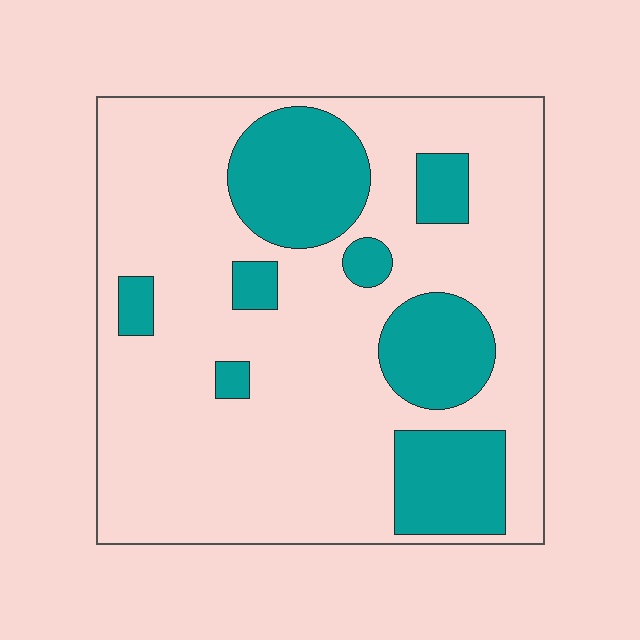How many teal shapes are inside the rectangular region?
8.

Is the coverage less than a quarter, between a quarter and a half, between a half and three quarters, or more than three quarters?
Less than a quarter.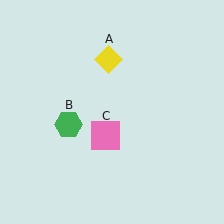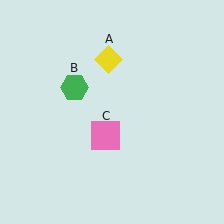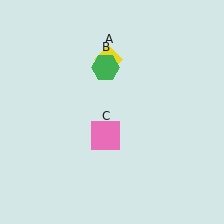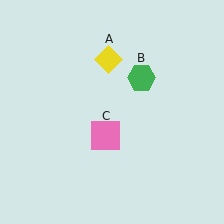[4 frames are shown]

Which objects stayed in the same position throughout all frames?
Yellow diamond (object A) and pink square (object C) remained stationary.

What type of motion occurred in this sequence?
The green hexagon (object B) rotated clockwise around the center of the scene.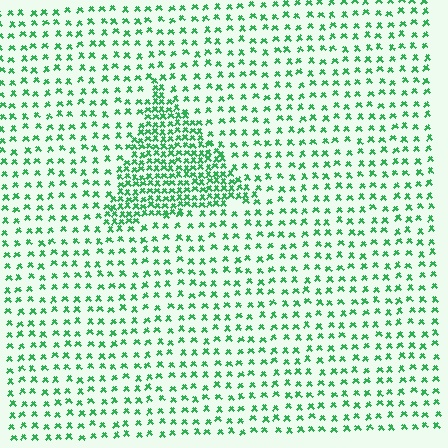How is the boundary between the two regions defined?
The boundary is defined by a change in element density (approximately 2.4x ratio). All elements are the same color, size, and shape.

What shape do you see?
I see a triangle.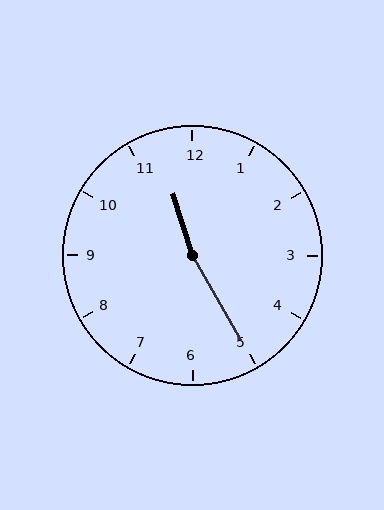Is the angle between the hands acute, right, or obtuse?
It is obtuse.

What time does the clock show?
11:25.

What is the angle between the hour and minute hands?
Approximately 168 degrees.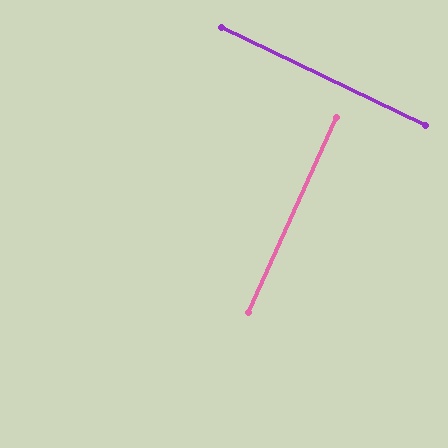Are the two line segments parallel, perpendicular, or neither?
Perpendicular — they meet at approximately 88°.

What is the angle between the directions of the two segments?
Approximately 88 degrees.